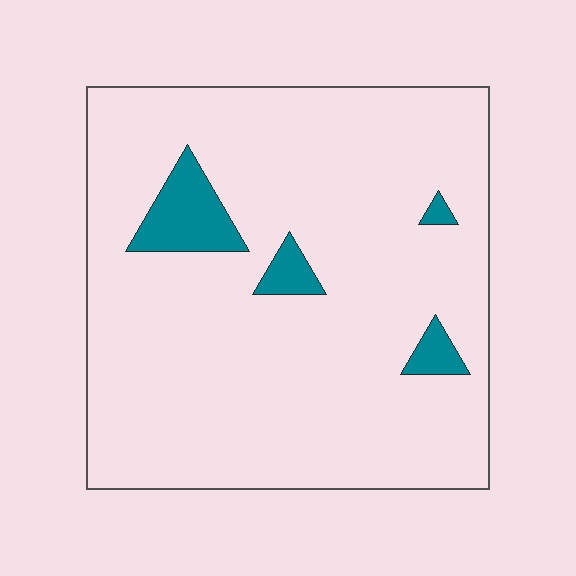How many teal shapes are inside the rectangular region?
4.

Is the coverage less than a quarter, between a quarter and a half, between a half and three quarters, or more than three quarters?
Less than a quarter.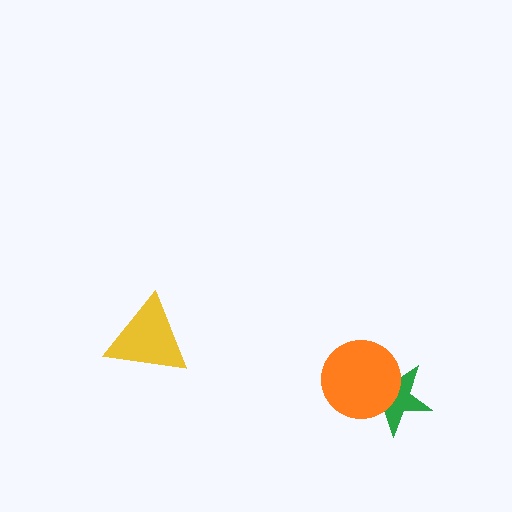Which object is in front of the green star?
The orange circle is in front of the green star.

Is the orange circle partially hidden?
No, no other shape covers it.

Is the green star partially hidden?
Yes, it is partially covered by another shape.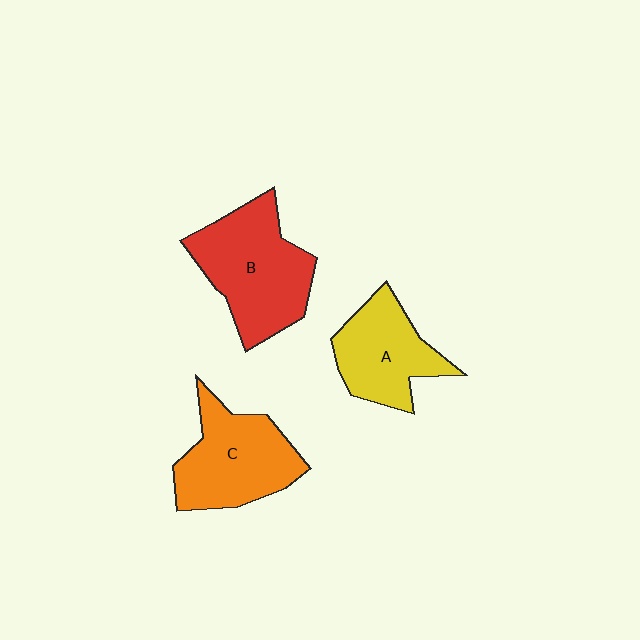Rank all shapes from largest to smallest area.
From largest to smallest: B (red), C (orange), A (yellow).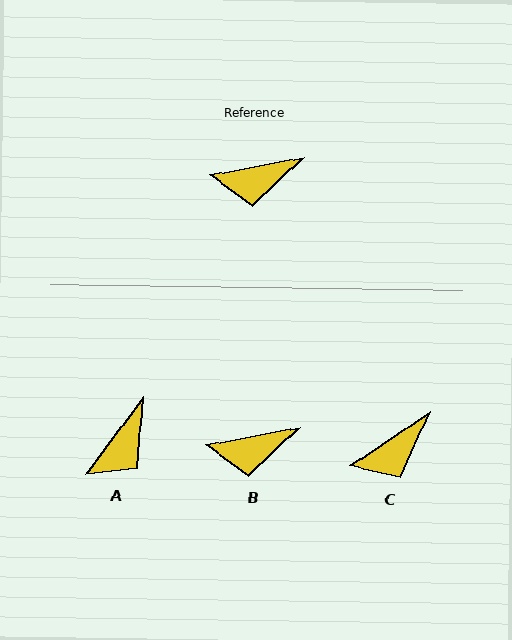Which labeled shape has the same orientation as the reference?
B.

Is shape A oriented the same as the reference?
No, it is off by about 42 degrees.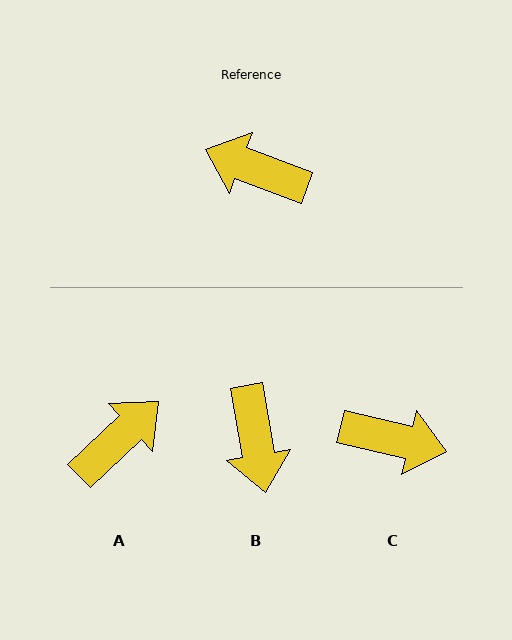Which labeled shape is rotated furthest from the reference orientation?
C, about 173 degrees away.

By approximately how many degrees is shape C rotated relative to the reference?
Approximately 173 degrees clockwise.